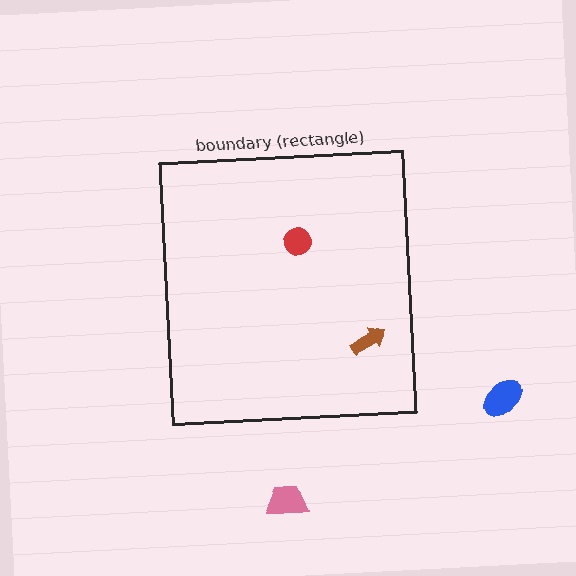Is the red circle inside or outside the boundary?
Inside.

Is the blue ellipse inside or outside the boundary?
Outside.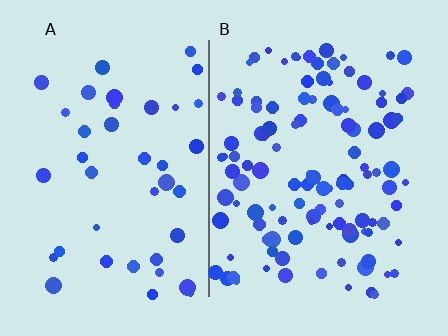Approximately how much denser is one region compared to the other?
Approximately 2.8× — region B over region A.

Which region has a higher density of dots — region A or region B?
B (the right).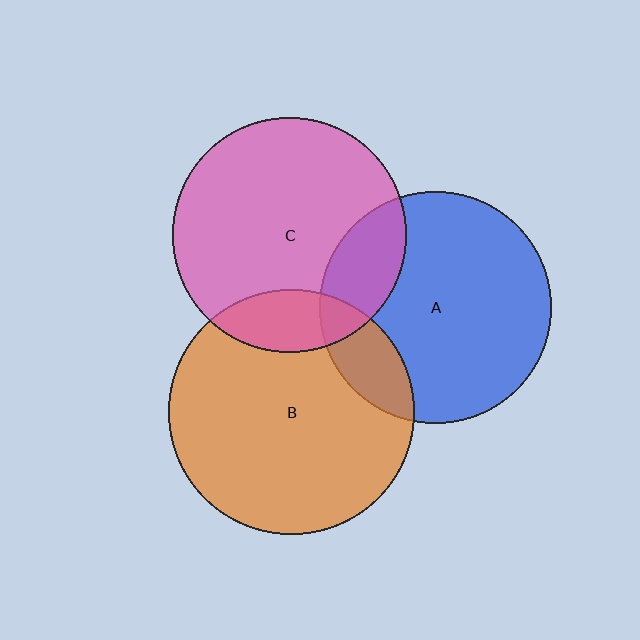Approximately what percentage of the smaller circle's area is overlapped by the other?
Approximately 15%.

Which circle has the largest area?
Circle B (orange).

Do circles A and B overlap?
Yes.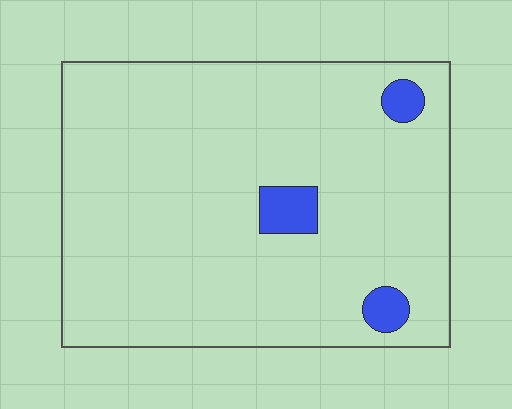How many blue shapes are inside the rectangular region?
3.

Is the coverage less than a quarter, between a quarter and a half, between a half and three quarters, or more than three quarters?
Less than a quarter.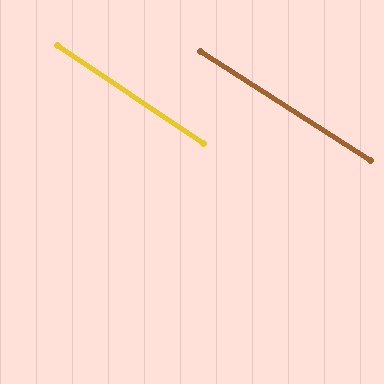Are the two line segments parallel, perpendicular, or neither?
Parallel — their directions differ by only 1.0°.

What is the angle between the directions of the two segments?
Approximately 1 degree.